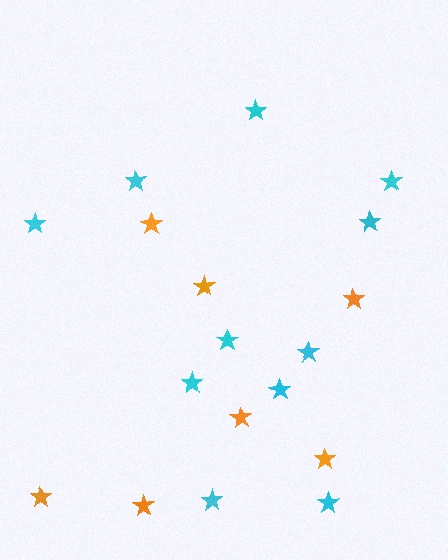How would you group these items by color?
There are 2 groups: one group of cyan stars (11) and one group of orange stars (7).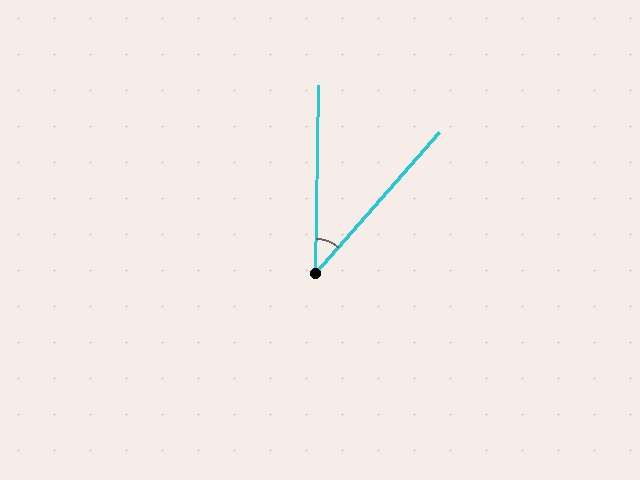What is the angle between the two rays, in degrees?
Approximately 41 degrees.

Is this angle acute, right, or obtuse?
It is acute.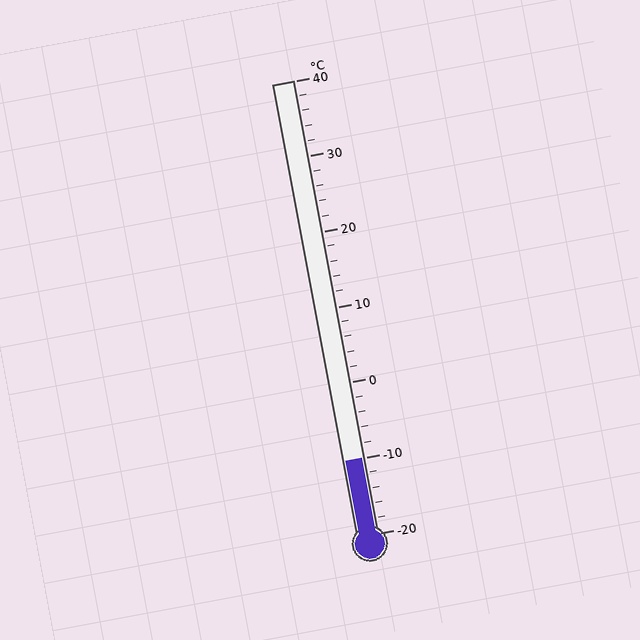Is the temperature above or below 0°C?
The temperature is below 0°C.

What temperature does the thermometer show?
The thermometer shows approximately -10°C.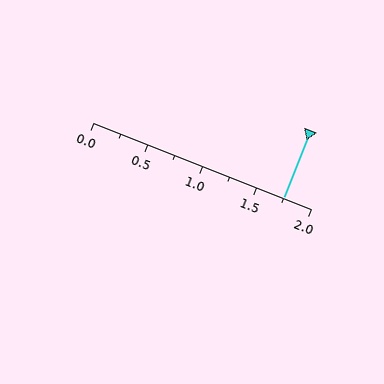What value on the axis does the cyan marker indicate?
The marker indicates approximately 1.75.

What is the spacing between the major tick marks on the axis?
The major ticks are spaced 0.5 apart.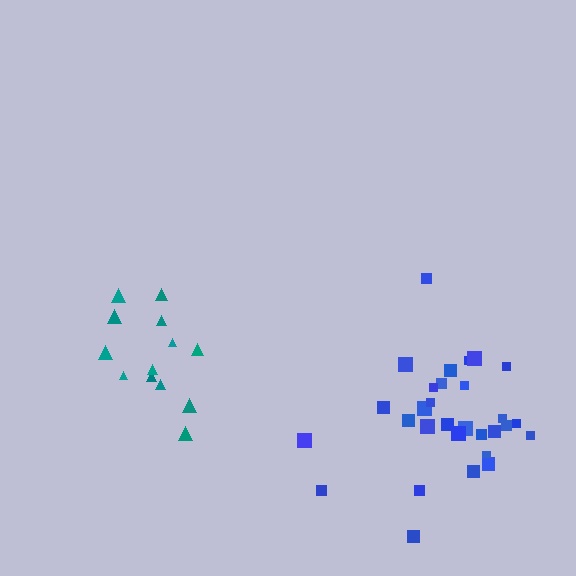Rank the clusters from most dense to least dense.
blue, teal.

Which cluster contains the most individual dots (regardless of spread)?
Blue (31).